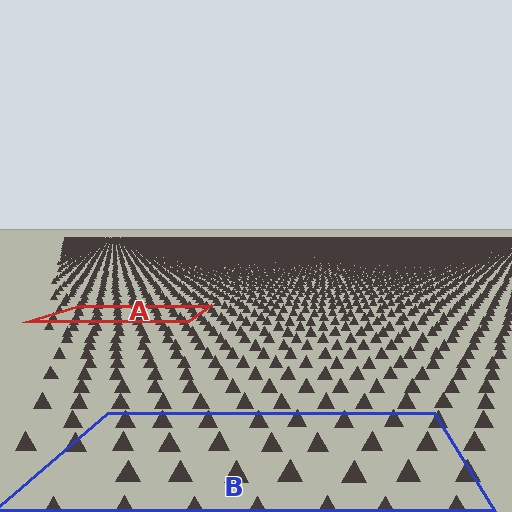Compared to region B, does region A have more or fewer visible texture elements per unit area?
Region A has more texture elements per unit area — they are packed more densely because it is farther away.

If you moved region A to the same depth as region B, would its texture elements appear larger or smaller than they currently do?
They would appear larger. At a closer depth, the same texture elements are projected at a bigger on-screen size.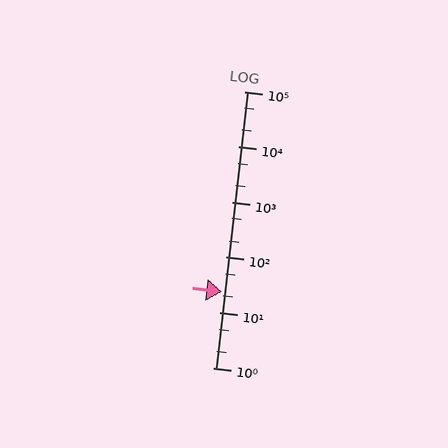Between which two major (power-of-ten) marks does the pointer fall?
The pointer is between 10 and 100.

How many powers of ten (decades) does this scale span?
The scale spans 5 decades, from 1 to 100000.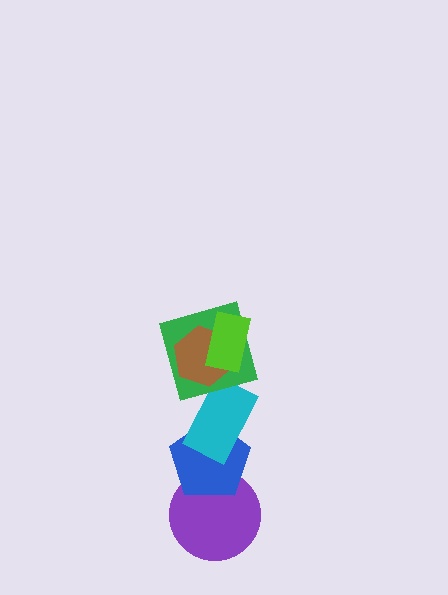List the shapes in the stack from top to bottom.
From top to bottom: the lime rectangle, the brown hexagon, the green square, the cyan rectangle, the blue pentagon, the purple circle.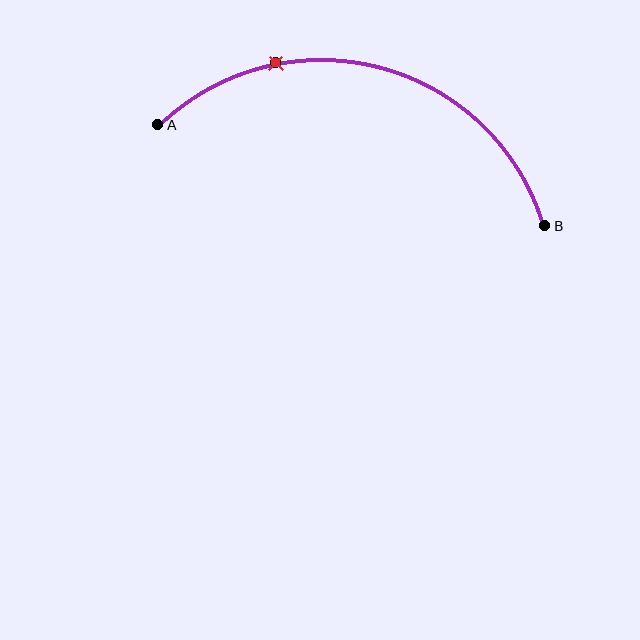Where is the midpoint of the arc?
The arc midpoint is the point on the curve farthest from the straight line joining A and B. It sits above that line.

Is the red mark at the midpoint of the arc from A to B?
No. The red mark lies on the arc but is closer to endpoint A. The arc midpoint would be at the point on the curve equidistant along the arc from both A and B.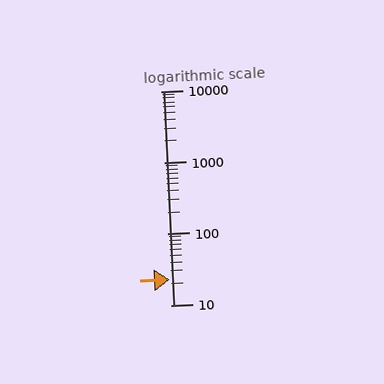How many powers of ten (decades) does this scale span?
The scale spans 3 decades, from 10 to 10000.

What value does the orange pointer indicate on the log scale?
The pointer indicates approximately 23.